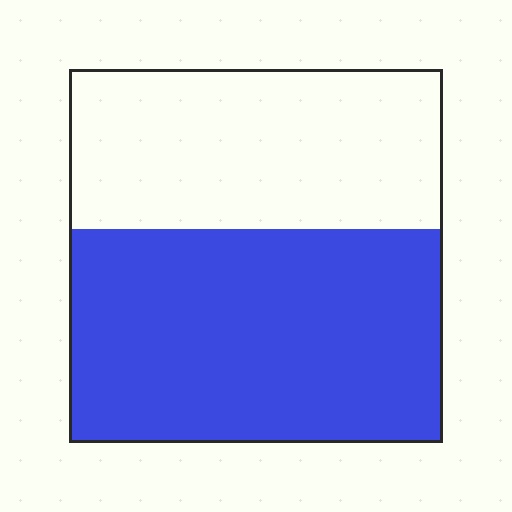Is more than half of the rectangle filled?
Yes.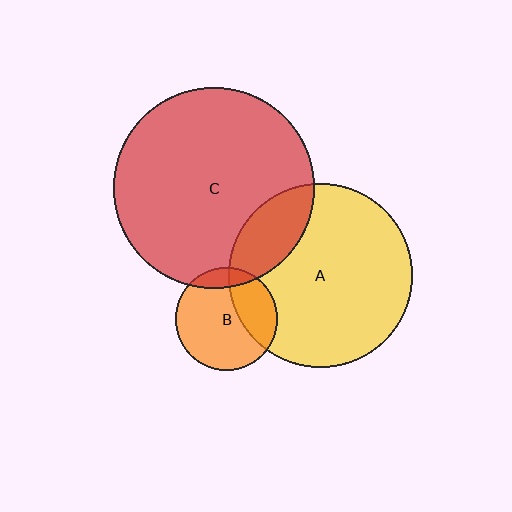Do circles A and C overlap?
Yes.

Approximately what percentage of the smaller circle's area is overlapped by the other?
Approximately 20%.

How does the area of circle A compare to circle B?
Approximately 3.2 times.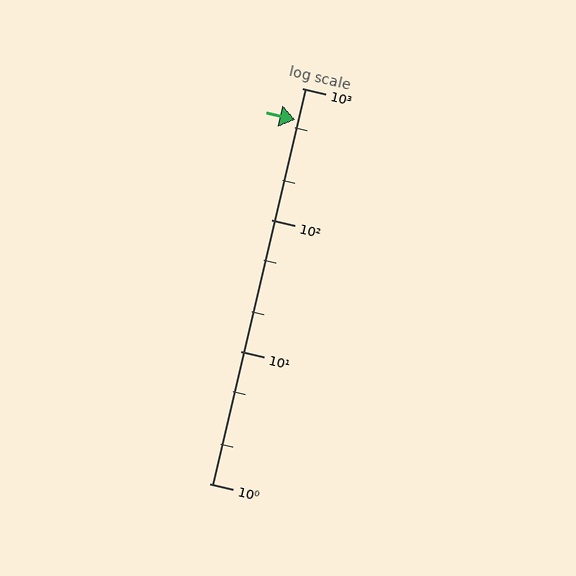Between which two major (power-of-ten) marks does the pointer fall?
The pointer is between 100 and 1000.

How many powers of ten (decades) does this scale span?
The scale spans 3 decades, from 1 to 1000.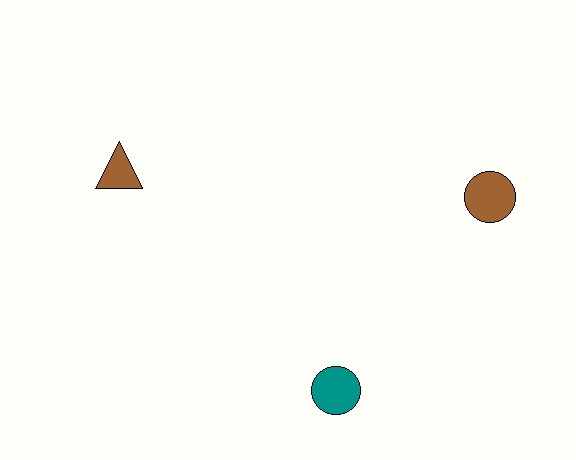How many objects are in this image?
There are 3 objects.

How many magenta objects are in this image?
There are no magenta objects.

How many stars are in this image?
There are no stars.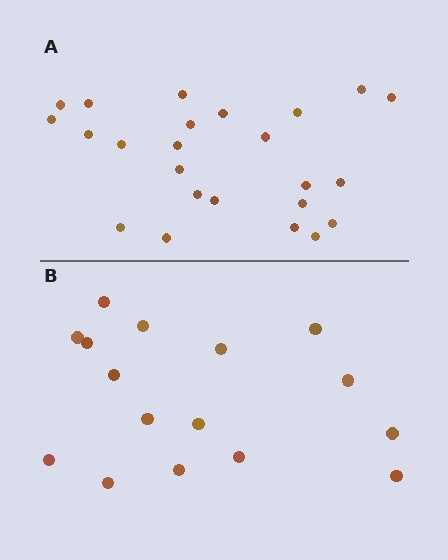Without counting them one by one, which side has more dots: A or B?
Region A (the top region) has more dots.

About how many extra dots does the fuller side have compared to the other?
Region A has roughly 8 or so more dots than region B.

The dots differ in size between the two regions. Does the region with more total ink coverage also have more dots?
No. Region B has more total ink coverage because its dots are larger, but region A actually contains more individual dots. Total area can be misleading — the number of items is what matters here.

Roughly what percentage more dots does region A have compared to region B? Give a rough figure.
About 50% more.